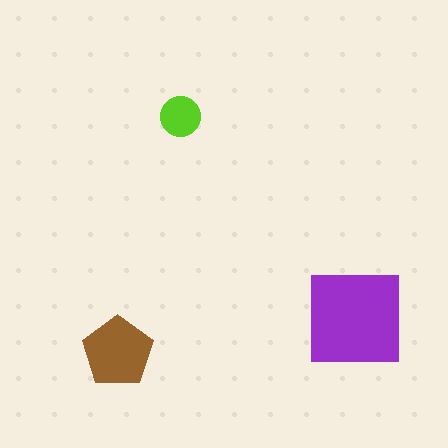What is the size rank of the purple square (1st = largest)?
1st.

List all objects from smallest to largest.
The lime circle, the brown pentagon, the purple square.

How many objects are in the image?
There are 3 objects in the image.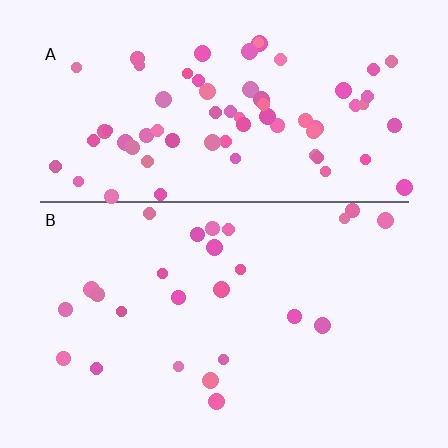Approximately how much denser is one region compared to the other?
Approximately 2.8× — region A over region B.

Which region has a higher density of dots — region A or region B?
A (the top).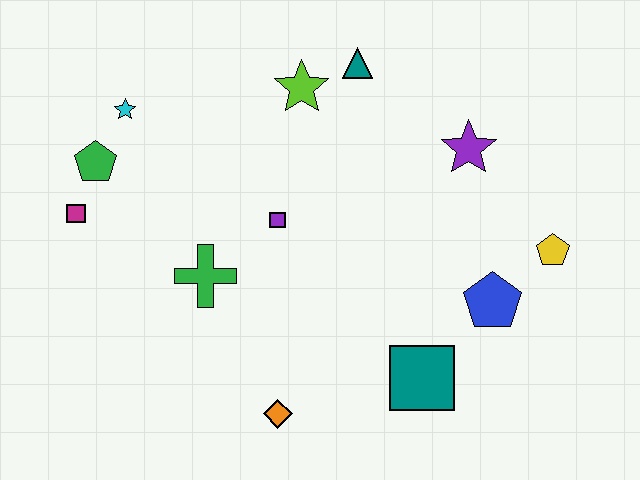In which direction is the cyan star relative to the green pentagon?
The cyan star is above the green pentagon.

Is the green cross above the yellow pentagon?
No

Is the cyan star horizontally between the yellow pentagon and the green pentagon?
Yes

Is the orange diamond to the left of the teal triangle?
Yes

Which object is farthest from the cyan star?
The yellow pentagon is farthest from the cyan star.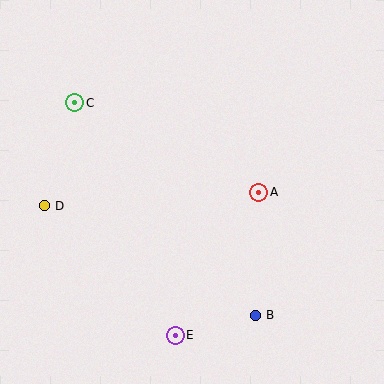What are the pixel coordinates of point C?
Point C is at (75, 103).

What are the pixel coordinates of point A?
Point A is at (259, 192).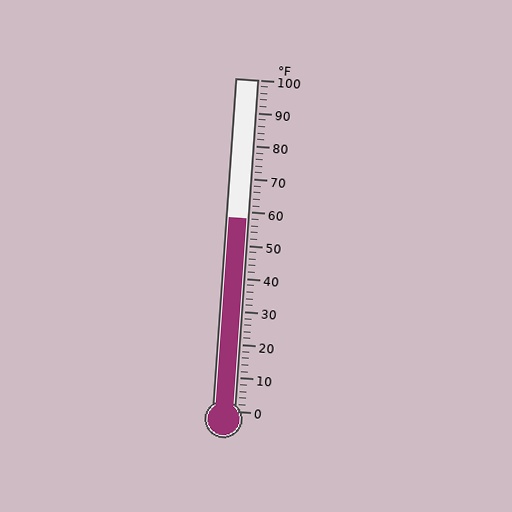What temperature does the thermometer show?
The thermometer shows approximately 58°F.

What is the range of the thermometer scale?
The thermometer scale ranges from 0°F to 100°F.